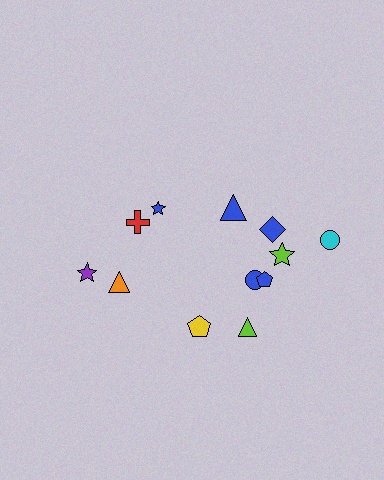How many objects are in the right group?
There are 8 objects.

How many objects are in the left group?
There are 4 objects.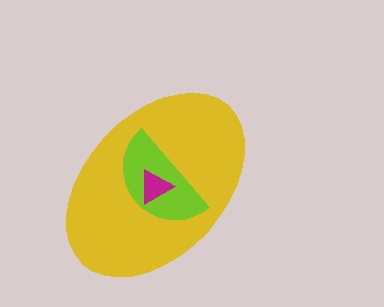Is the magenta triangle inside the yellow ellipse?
Yes.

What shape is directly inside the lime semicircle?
The magenta triangle.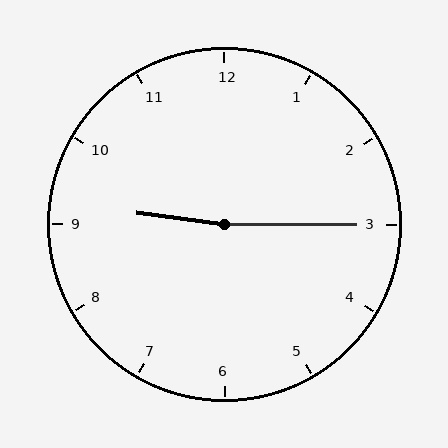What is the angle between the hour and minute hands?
Approximately 172 degrees.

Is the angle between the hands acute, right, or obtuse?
It is obtuse.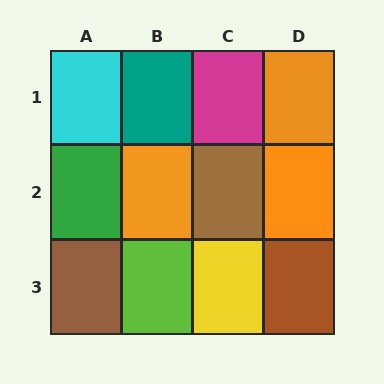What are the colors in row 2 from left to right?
Green, orange, brown, orange.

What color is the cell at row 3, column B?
Lime.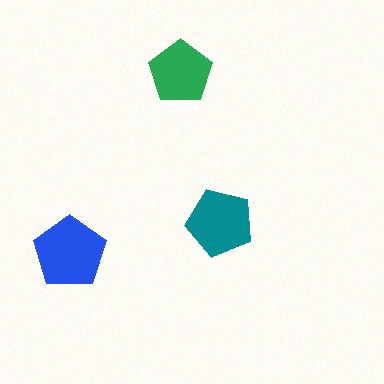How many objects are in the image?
There are 3 objects in the image.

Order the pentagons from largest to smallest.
the blue one, the teal one, the green one.